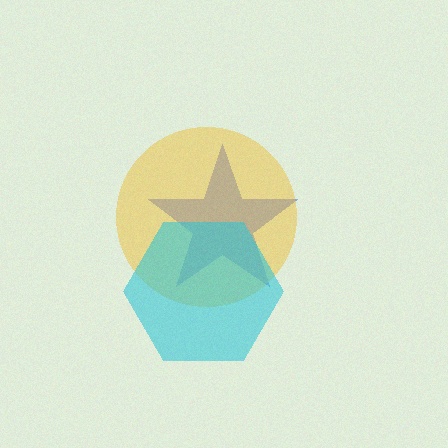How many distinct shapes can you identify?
There are 3 distinct shapes: a blue star, a yellow circle, a cyan hexagon.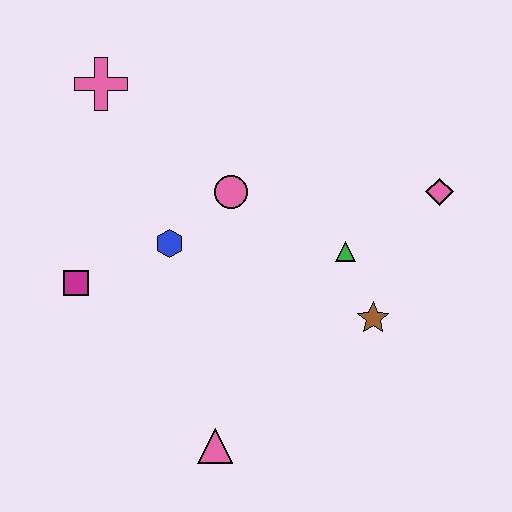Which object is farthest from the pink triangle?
The pink cross is farthest from the pink triangle.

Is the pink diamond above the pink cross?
No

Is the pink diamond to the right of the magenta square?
Yes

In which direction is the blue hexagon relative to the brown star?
The blue hexagon is to the left of the brown star.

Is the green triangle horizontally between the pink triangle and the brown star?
Yes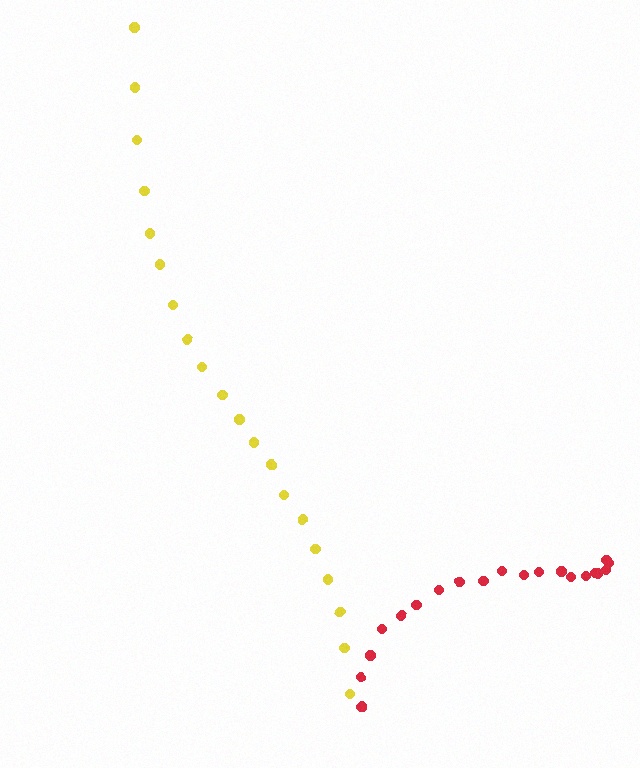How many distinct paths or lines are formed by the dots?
There are 2 distinct paths.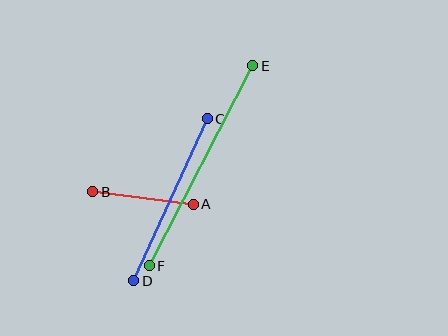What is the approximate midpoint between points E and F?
The midpoint is at approximately (201, 166) pixels.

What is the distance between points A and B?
The distance is approximately 101 pixels.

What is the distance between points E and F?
The distance is approximately 226 pixels.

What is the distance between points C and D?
The distance is approximately 178 pixels.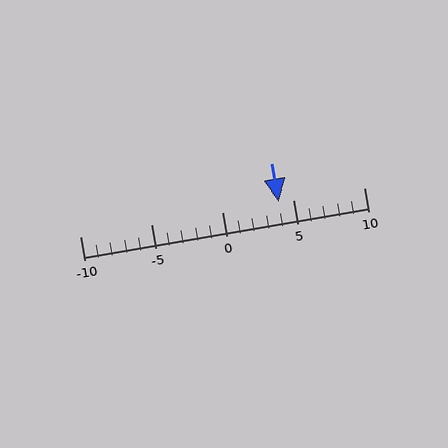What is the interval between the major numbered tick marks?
The major tick marks are spaced 5 units apart.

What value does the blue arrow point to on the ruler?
The blue arrow points to approximately 4.